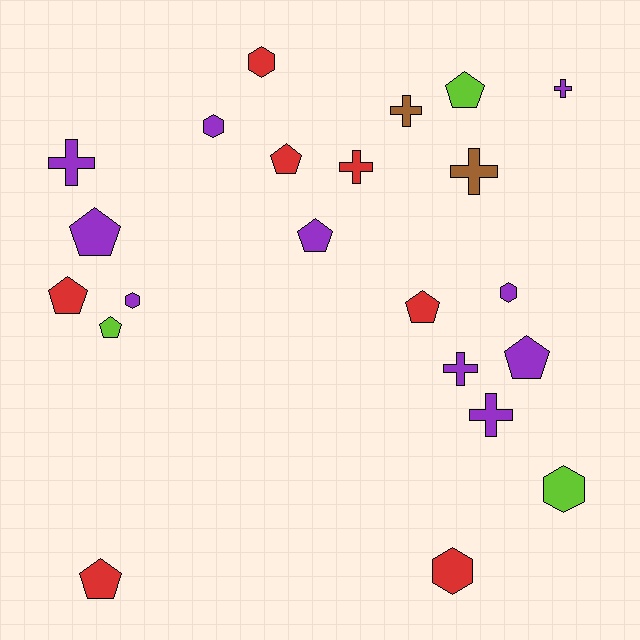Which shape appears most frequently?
Pentagon, with 9 objects.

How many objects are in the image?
There are 22 objects.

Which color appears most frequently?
Purple, with 10 objects.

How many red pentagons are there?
There are 4 red pentagons.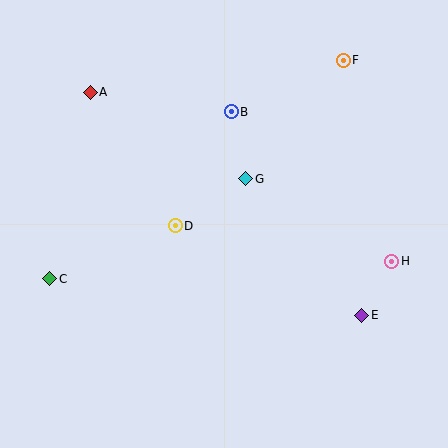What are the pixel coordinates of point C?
Point C is at (50, 279).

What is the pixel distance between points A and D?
The distance between A and D is 158 pixels.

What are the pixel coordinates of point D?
Point D is at (175, 226).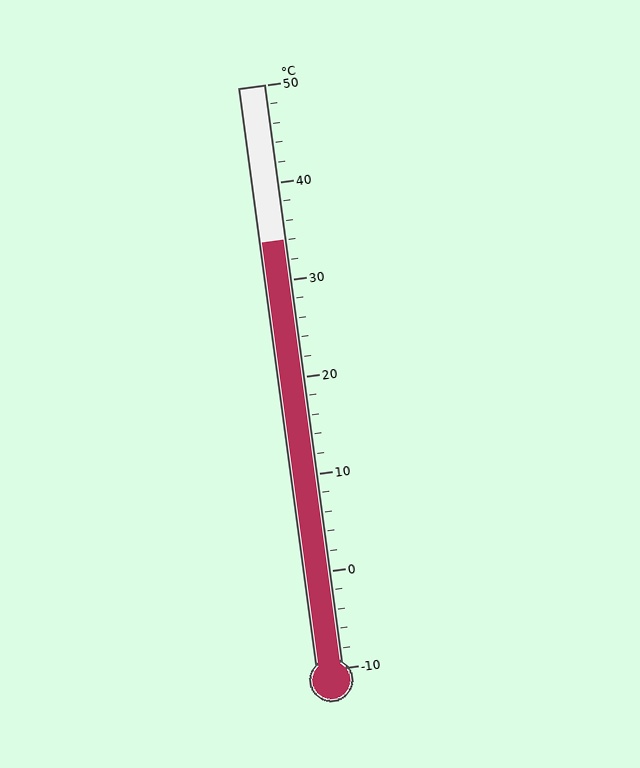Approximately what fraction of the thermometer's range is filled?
The thermometer is filled to approximately 75% of its range.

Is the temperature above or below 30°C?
The temperature is above 30°C.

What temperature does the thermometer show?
The thermometer shows approximately 34°C.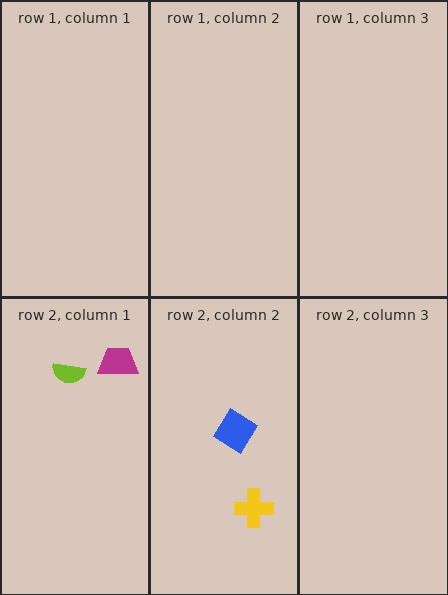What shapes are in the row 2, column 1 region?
The lime semicircle, the magenta trapezoid.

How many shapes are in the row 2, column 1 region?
2.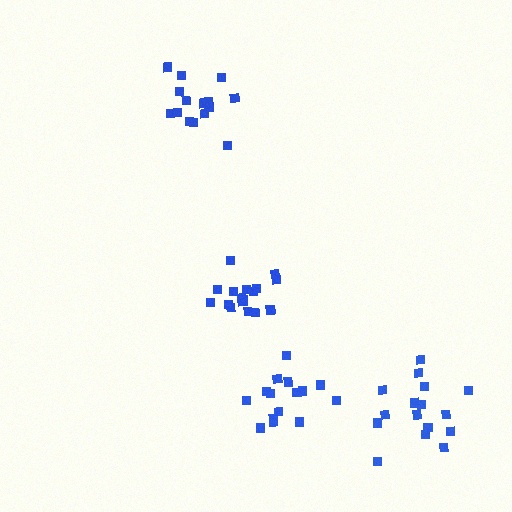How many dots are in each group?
Group 1: 17 dots, Group 2: 16 dots, Group 3: 15 dots, Group 4: 15 dots (63 total).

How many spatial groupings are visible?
There are 4 spatial groupings.